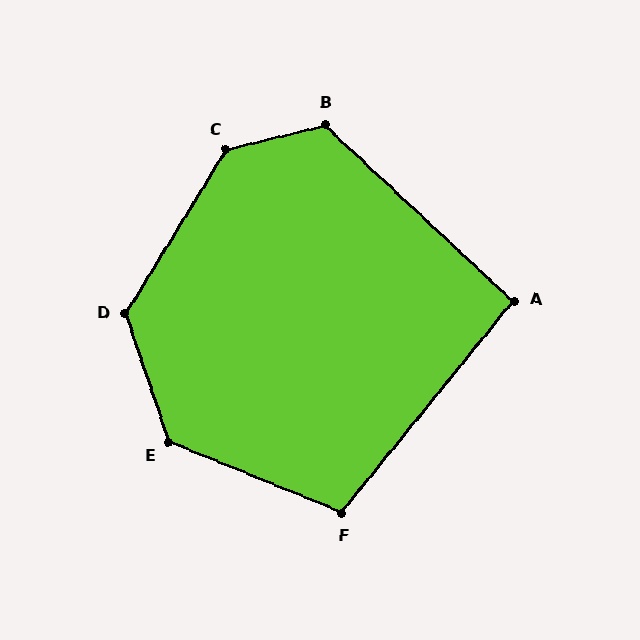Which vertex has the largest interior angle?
C, at approximately 135 degrees.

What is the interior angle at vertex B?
Approximately 123 degrees (obtuse).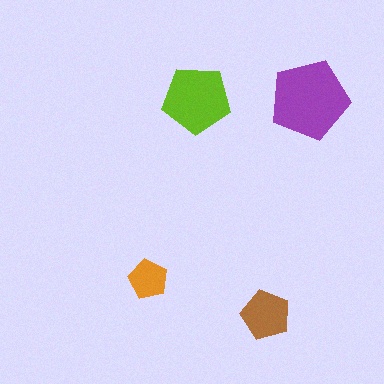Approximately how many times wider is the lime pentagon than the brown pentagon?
About 1.5 times wider.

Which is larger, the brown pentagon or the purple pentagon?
The purple one.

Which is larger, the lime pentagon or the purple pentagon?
The purple one.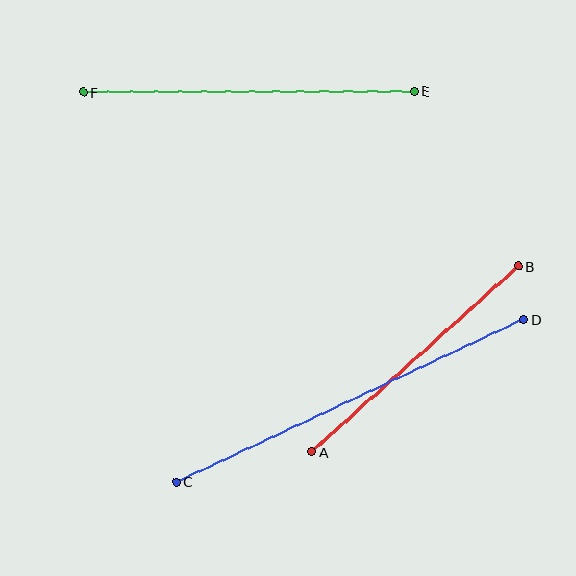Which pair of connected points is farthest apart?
Points C and D are farthest apart.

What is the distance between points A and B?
The distance is approximately 278 pixels.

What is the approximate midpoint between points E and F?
The midpoint is at approximately (249, 92) pixels.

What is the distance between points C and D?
The distance is approximately 384 pixels.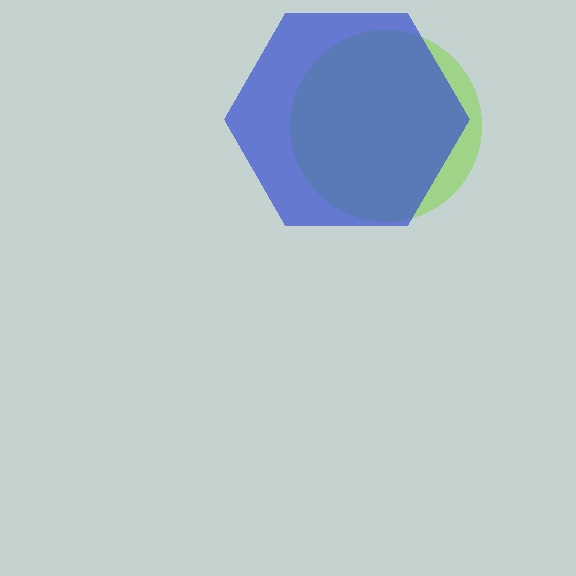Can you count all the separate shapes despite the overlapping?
Yes, there are 2 separate shapes.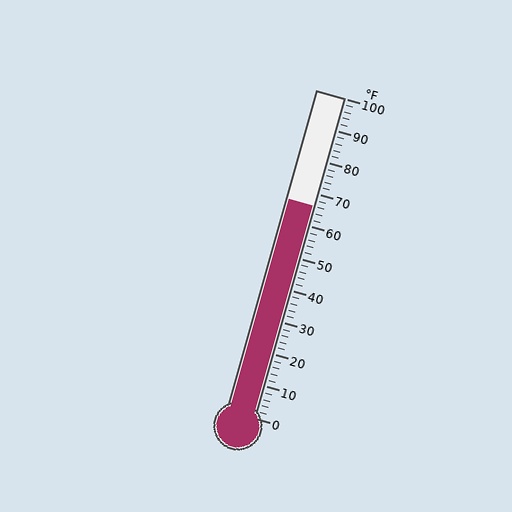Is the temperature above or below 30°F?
The temperature is above 30°F.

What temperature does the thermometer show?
The thermometer shows approximately 66°F.